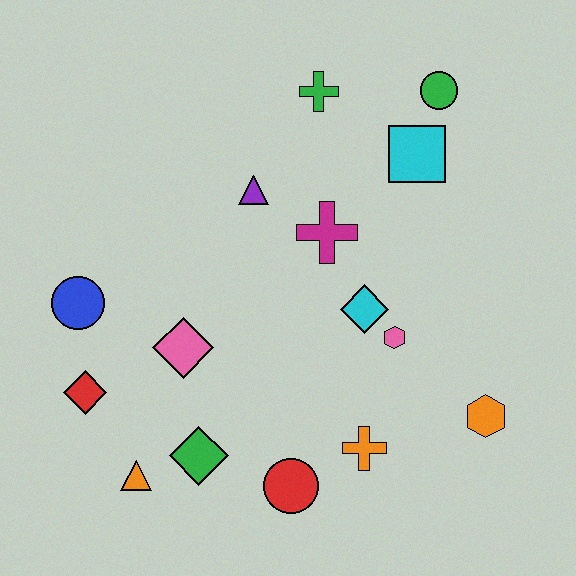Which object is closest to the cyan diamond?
The pink hexagon is closest to the cyan diamond.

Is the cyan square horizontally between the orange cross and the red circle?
No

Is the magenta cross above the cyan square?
No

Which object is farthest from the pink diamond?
The green circle is farthest from the pink diamond.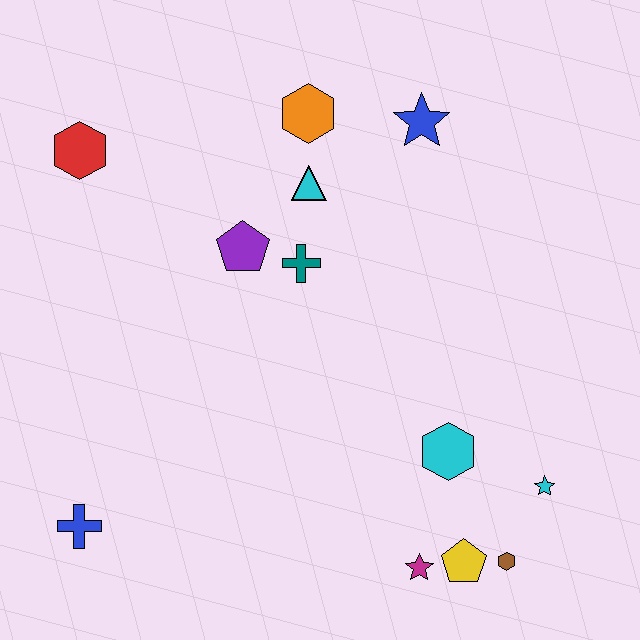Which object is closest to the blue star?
The orange hexagon is closest to the blue star.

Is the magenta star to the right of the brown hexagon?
No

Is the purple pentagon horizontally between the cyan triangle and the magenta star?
No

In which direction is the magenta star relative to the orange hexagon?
The magenta star is below the orange hexagon.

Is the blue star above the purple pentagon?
Yes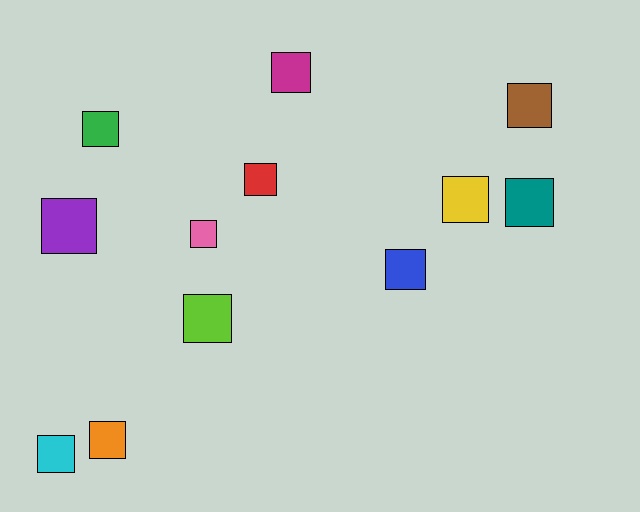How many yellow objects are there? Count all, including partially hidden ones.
There is 1 yellow object.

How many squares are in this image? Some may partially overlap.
There are 12 squares.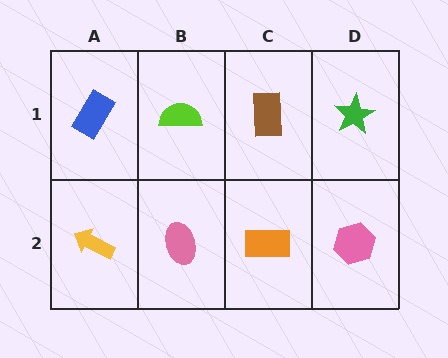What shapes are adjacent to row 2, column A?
A blue rectangle (row 1, column A), a pink ellipse (row 2, column B).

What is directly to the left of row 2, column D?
An orange rectangle.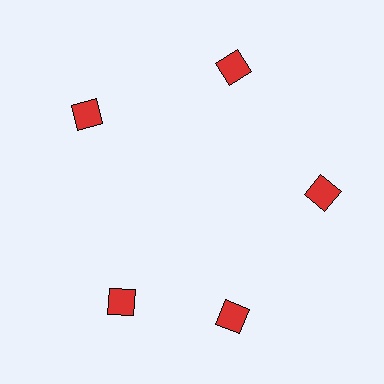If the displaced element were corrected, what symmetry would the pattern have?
It would have 5-fold rotational symmetry — the pattern would map onto itself every 72 degrees.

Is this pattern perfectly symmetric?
No. The 5 red squares are arranged in a ring, but one element near the 8 o'clock position is rotated out of alignment along the ring, breaking the 5-fold rotational symmetry.